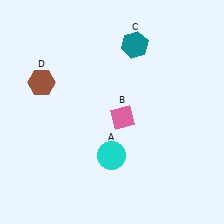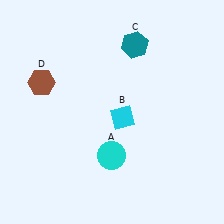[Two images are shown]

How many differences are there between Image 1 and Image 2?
There is 1 difference between the two images.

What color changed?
The diamond (B) changed from pink in Image 1 to cyan in Image 2.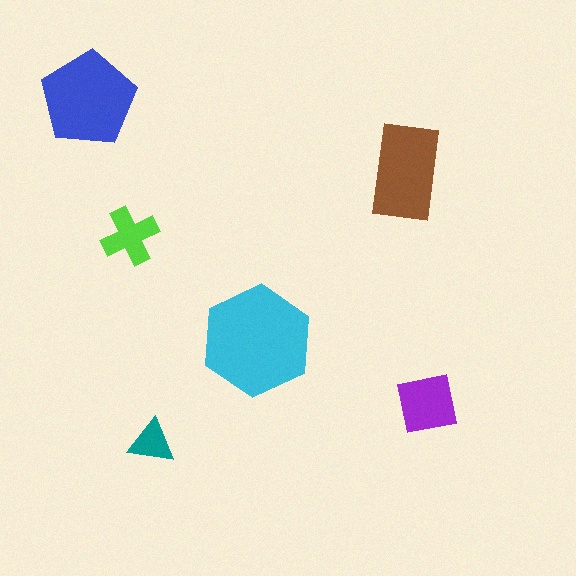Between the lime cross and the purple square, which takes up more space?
The purple square.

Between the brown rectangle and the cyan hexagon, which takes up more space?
The cyan hexagon.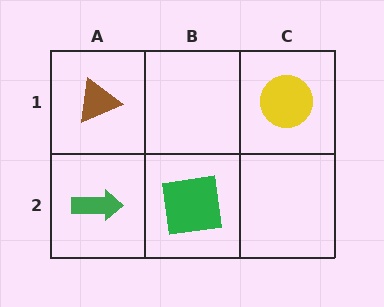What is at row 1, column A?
A brown triangle.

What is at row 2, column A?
A green arrow.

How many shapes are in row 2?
2 shapes.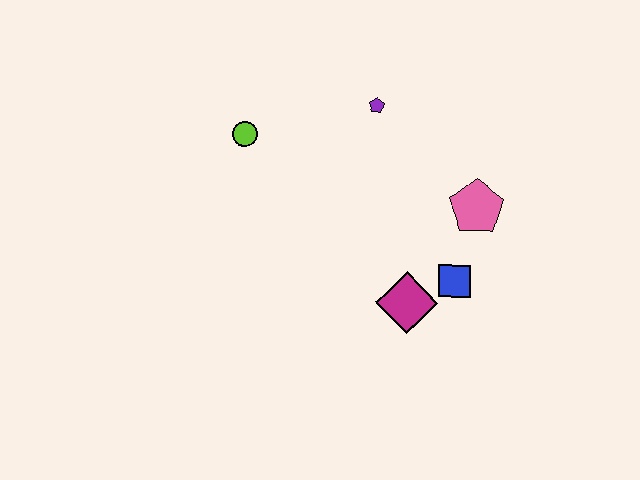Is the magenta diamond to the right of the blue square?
No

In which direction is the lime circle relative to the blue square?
The lime circle is to the left of the blue square.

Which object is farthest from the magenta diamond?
The lime circle is farthest from the magenta diamond.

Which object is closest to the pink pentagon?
The blue square is closest to the pink pentagon.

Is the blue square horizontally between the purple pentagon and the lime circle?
No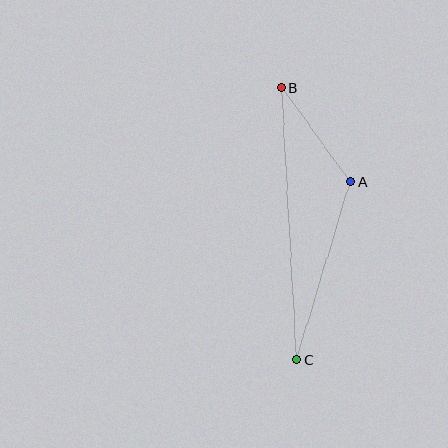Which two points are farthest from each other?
Points B and C are farthest from each other.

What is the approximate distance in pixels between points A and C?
The distance between A and C is approximately 186 pixels.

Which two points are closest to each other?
Points A and B are closest to each other.